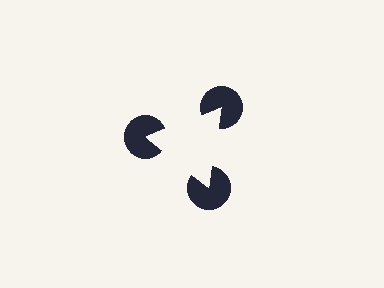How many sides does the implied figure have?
3 sides.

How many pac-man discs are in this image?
There are 3 — one at each vertex of the illusory triangle.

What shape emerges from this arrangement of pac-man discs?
An illusory triangle — its edges are inferred from the aligned wedge cuts in the pac-man discs, not physically drawn.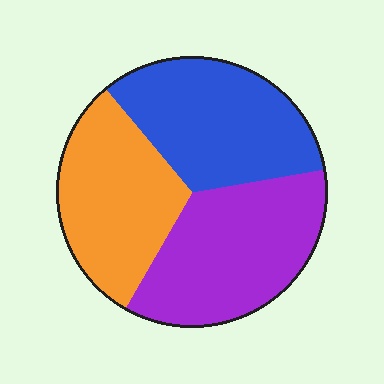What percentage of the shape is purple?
Purple takes up between a third and a half of the shape.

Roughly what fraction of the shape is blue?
Blue takes up between a third and a half of the shape.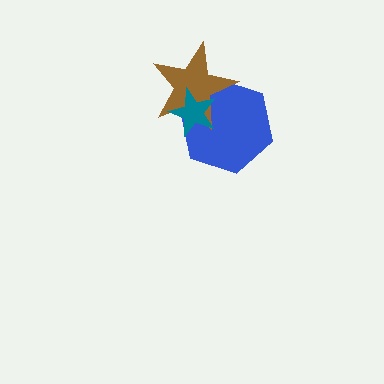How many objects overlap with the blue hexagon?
2 objects overlap with the blue hexagon.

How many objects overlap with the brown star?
2 objects overlap with the brown star.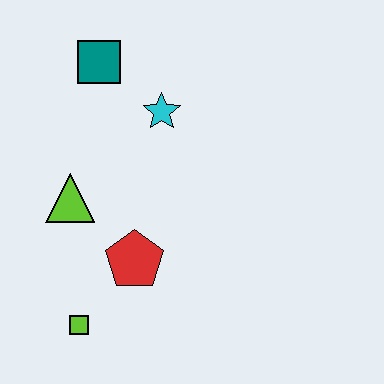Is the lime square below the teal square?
Yes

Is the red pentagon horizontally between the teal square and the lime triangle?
No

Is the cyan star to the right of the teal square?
Yes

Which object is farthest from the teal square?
The lime square is farthest from the teal square.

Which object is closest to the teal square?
The cyan star is closest to the teal square.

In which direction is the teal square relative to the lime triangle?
The teal square is above the lime triangle.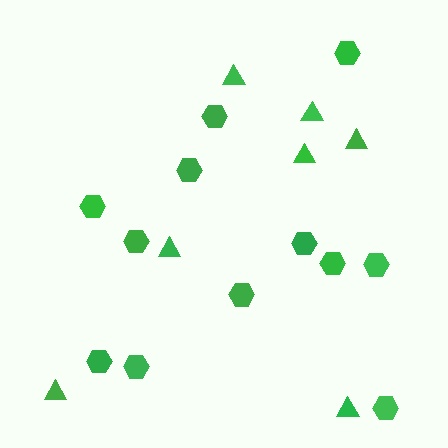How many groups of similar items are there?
There are 2 groups: one group of hexagons (12) and one group of triangles (7).